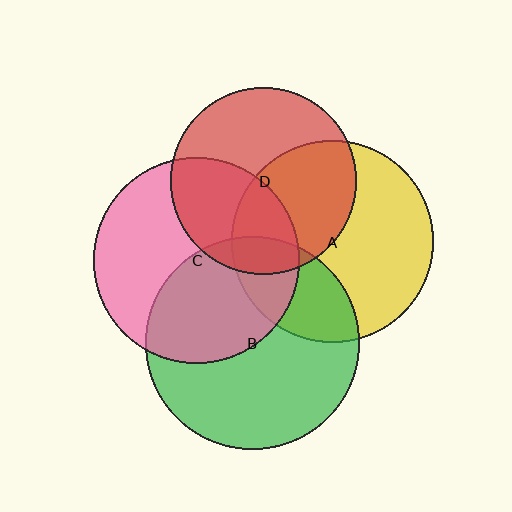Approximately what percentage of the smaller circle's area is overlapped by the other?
Approximately 30%.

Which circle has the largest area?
Circle B (green).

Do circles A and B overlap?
Yes.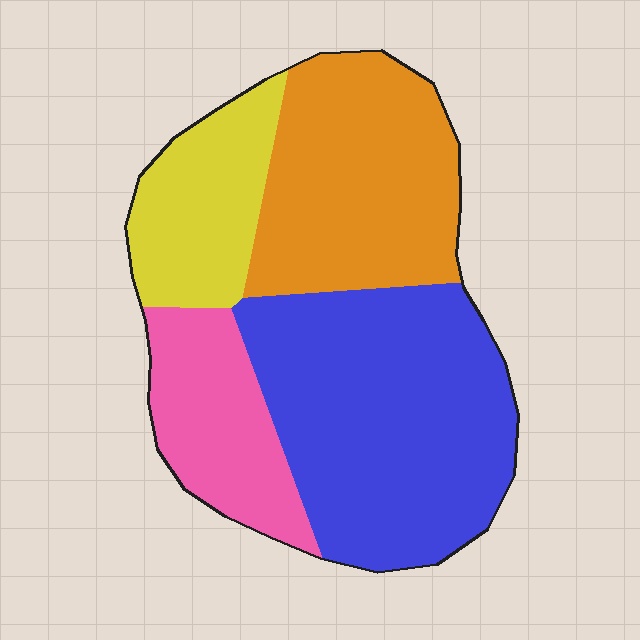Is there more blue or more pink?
Blue.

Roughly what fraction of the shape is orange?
Orange covers 28% of the shape.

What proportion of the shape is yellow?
Yellow covers 16% of the shape.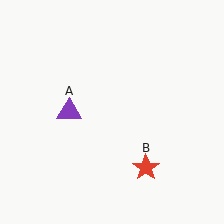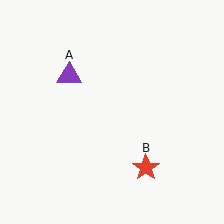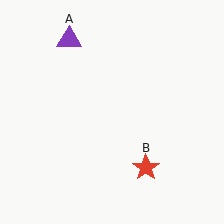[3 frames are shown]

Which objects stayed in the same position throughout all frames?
Red star (object B) remained stationary.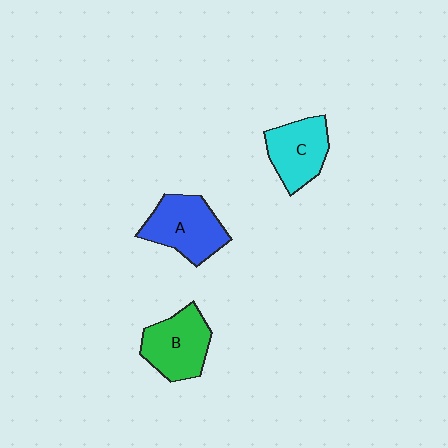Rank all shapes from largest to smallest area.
From largest to smallest: A (blue), B (green), C (cyan).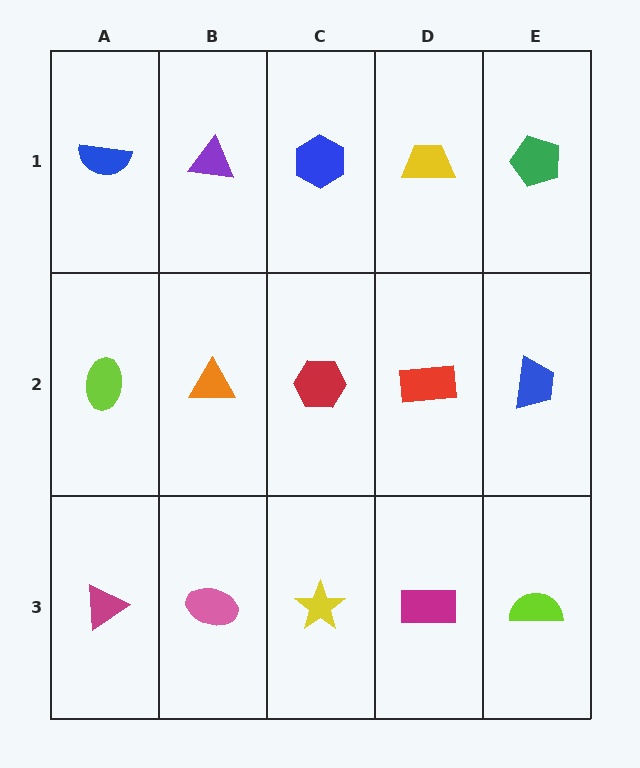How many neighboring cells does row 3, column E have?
2.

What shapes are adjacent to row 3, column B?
An orange triangle (row 2, column B), a magenta triangle (row 3, column A), a yellow star (row 3, column C).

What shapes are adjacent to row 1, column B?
An orange triangle (row 2, column B), a blue semicircle (row 1, column A), a blue hexagon (row 1, column C).